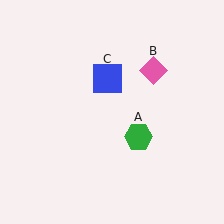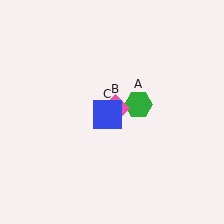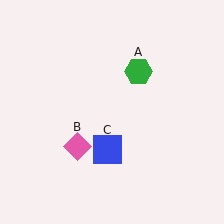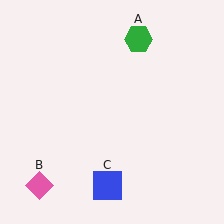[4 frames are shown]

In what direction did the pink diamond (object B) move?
The pink diamond (object B) moved down and to the left.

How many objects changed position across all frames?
3 objects changed position: green hexagon (object A), pink diamond (object B), blue square (object C).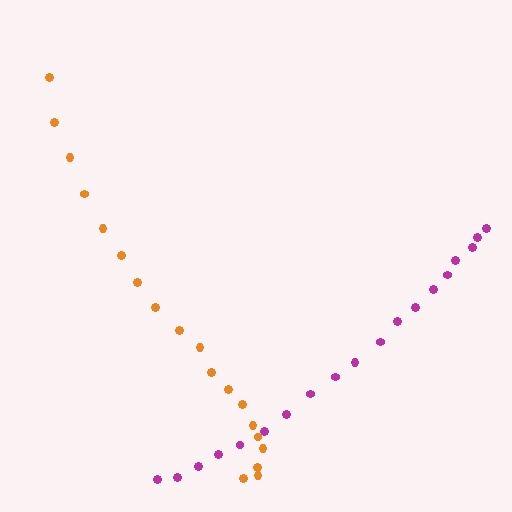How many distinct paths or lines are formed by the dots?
There are 2 distinct paths.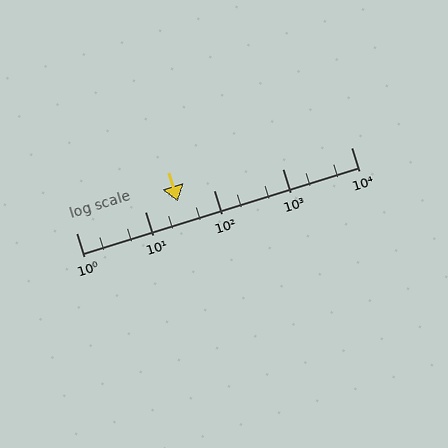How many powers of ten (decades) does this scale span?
The scale spans 4 decades, from 1 to 10000.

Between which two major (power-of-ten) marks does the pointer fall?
The pointer is between 10 and 100.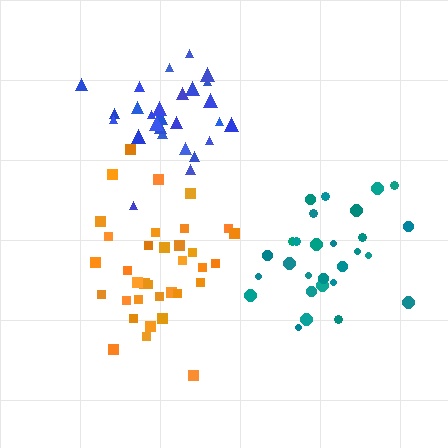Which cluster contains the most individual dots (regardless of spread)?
Orange (35).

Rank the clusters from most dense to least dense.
blue, teal, orange.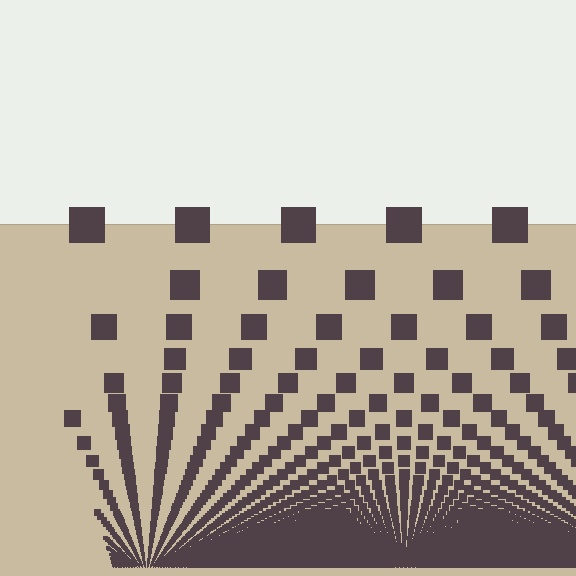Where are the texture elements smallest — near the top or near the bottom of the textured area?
Near the bottom.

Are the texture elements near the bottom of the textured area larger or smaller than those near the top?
Smaller. The gradient is inverted — elements near the bottom are smaller and denser.